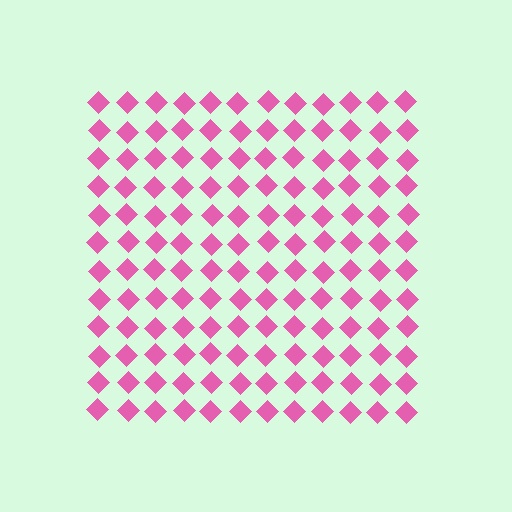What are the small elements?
The small elements are diamonds.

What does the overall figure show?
The overall figure shows a square.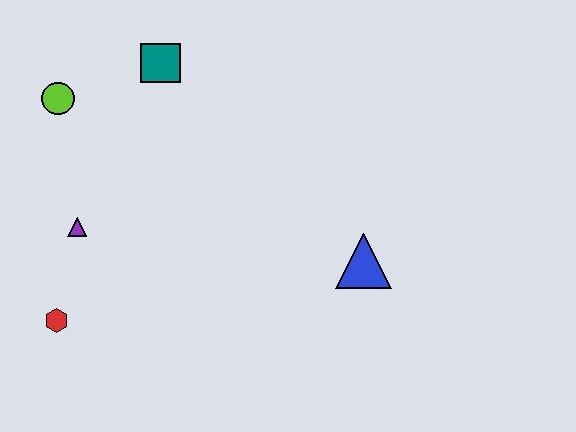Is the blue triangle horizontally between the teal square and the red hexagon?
No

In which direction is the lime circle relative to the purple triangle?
The lime circle is above the purple triangle.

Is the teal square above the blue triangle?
Yes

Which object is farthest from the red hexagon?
The blue triangle is farthest from the red hexagon.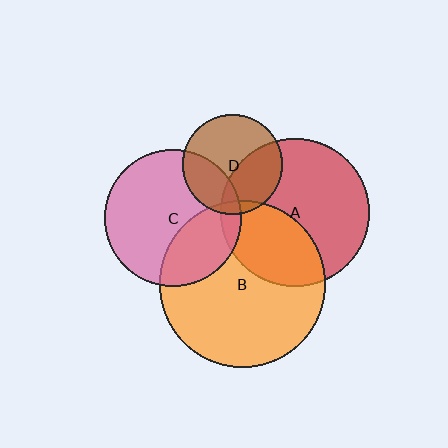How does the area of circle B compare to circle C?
Approximately 1.5 times.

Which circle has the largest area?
Circle B (orange).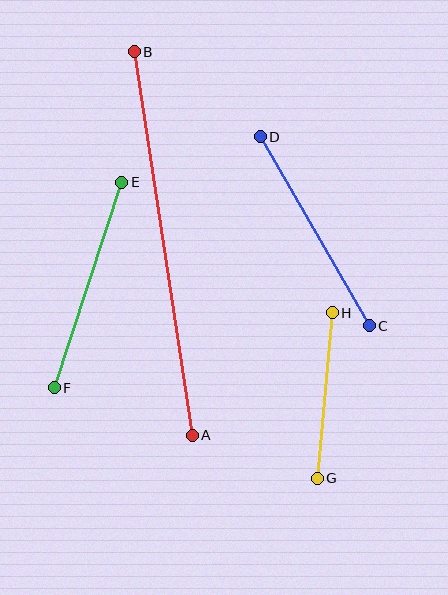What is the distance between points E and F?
The distance is approximately 217 pixels.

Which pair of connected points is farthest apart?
Points A and B are farthest apart.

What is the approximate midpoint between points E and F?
The midpoint is at approximately (88, 285) pixels.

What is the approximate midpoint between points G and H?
The midpoint is at approximately (325, 395) pixels.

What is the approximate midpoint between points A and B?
The midpoint is at approximately (163, 243) pixels.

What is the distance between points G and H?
The distance is approximately 166 pixels.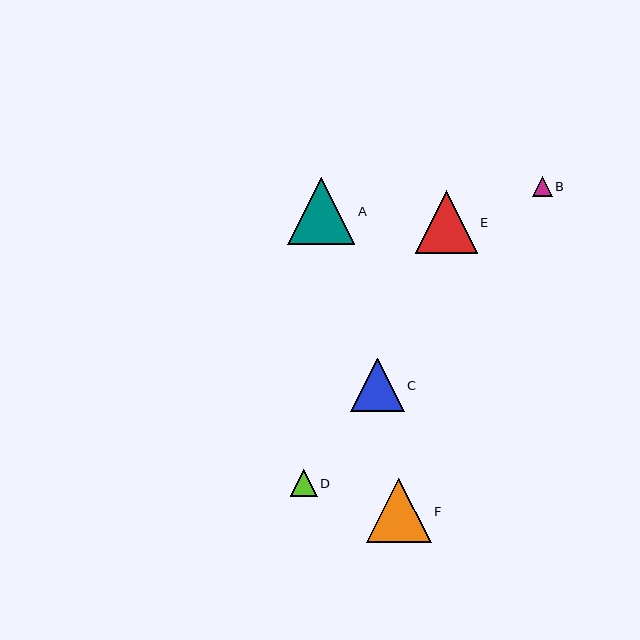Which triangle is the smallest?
Triangle B is the smallest with a size of approximately 20 pixels.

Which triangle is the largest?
Triangle A is the largest with a size of approximately 67 pixels.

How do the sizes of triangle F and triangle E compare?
Triangle F and triangle E are approximately the same size.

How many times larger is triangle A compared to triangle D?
Triangle A is approximately 2.5 times the size of triangle D.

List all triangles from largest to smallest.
From largest to smallest: A, F, E, C, D, B.